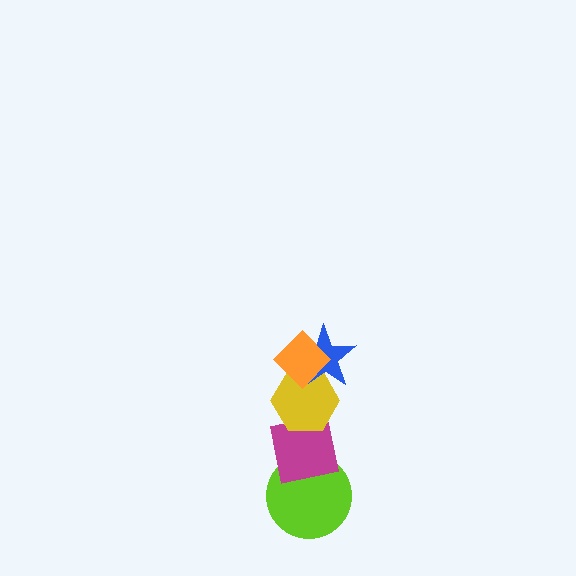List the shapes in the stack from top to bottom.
From top to bottom: the orange diamond, the blue star, the yellow hexagon, the magenta square, the lime circle.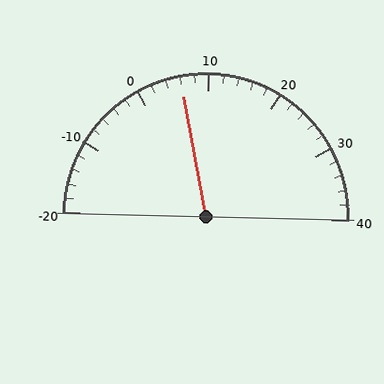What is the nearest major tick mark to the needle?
The nearest major tick mark is 10.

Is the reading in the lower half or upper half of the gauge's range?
The reading is in the lower half of the range (-20 to 40).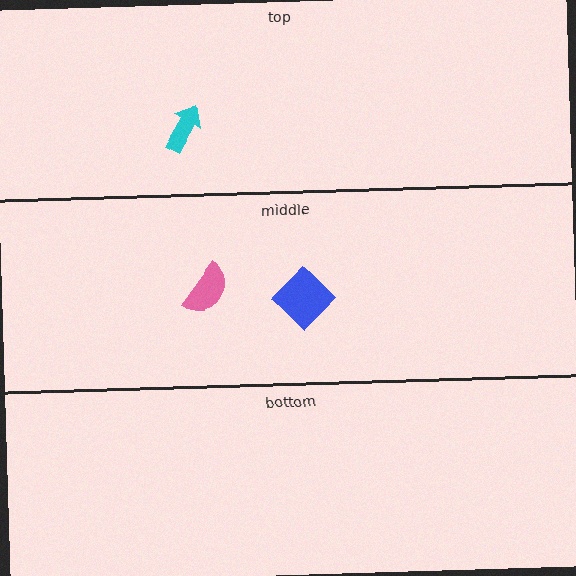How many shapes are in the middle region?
2.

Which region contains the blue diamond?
The middle region.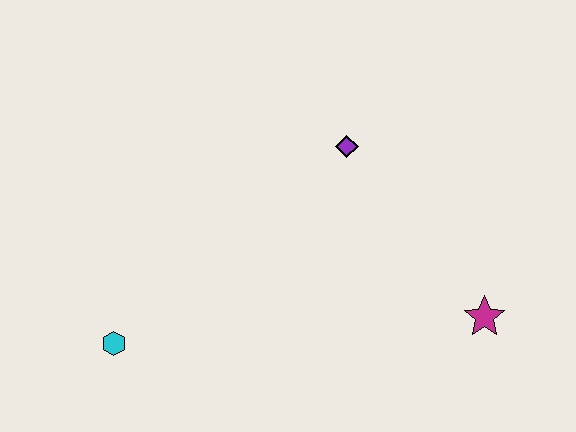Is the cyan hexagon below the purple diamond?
Yes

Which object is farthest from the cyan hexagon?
The magenta star is farthest from the cyan hexagon.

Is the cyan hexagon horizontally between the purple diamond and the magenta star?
No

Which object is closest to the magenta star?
The purple diamond is closest to the magenta star.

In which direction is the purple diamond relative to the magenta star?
The purple diamond is above the magenta star.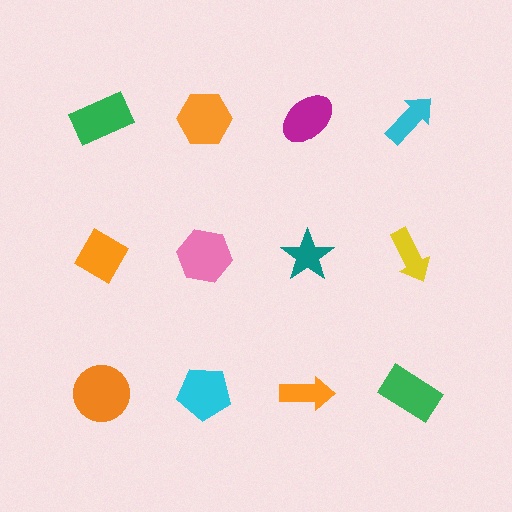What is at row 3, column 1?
An orange circle.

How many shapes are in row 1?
4 shapes.